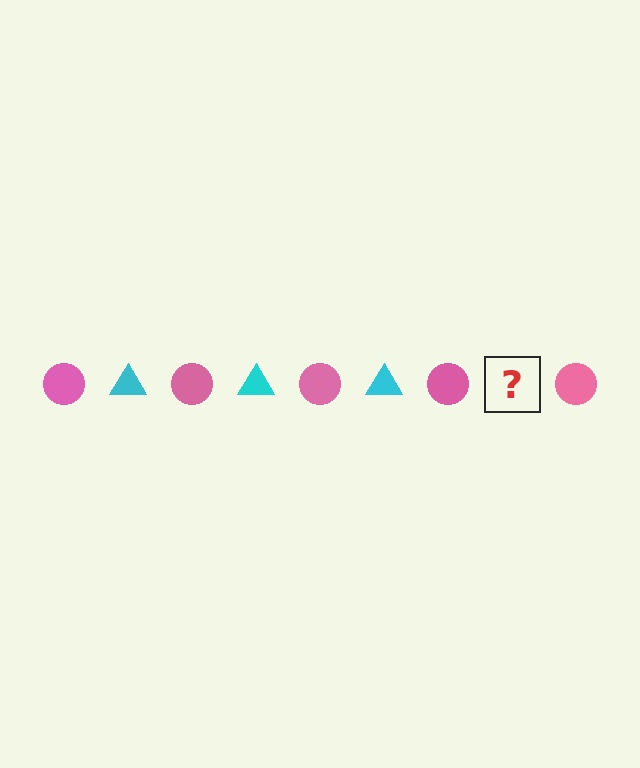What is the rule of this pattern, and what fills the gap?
The rule is that the pattern alternates between pink circle and cyan triangle. The gap should be filled with a cyan triangle.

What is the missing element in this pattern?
The missing element is a cyan triangle.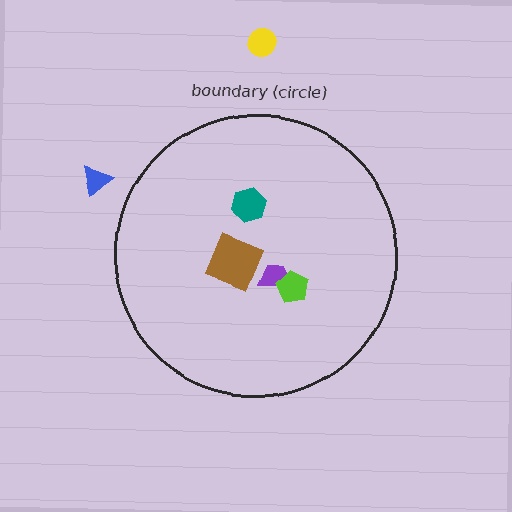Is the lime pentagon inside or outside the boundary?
Inside.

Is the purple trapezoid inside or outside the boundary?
Inside.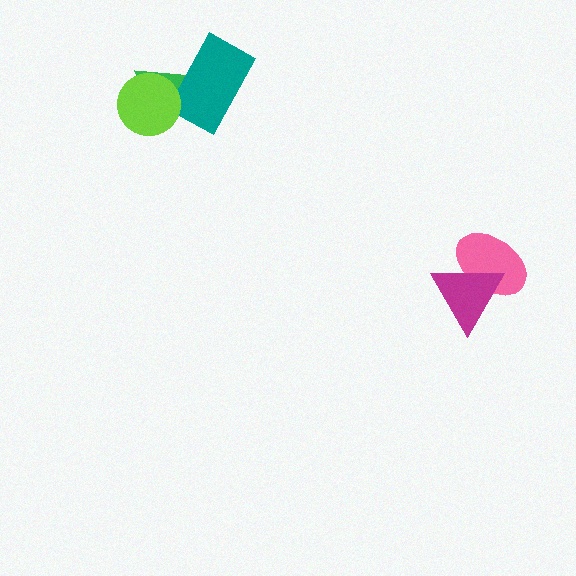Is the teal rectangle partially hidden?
Yes, it is partially covered by another shape.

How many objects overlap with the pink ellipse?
1 object overlaps with the pink ellipse.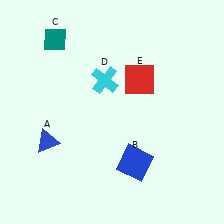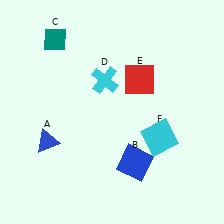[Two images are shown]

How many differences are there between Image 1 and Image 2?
There is 1 difference between the two images.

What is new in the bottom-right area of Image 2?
A cyan square (F) was added in the bottom-right area of Image 2.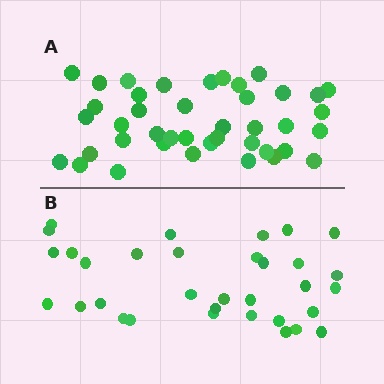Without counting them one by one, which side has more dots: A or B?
Region A (the top region) has more dots.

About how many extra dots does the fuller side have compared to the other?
Region A has roughly 8 or so more dots than region B.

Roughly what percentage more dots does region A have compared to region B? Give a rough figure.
About 25% more.